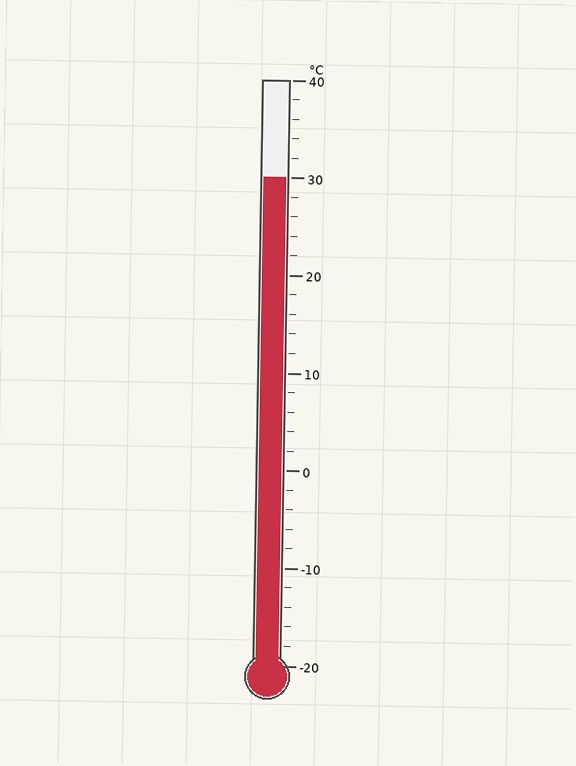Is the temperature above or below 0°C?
The temperature is above 0°C.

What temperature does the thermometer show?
The thermometer shows approximately 30°C.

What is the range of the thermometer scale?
The thermometer scale ranges from -20°C to 40°C.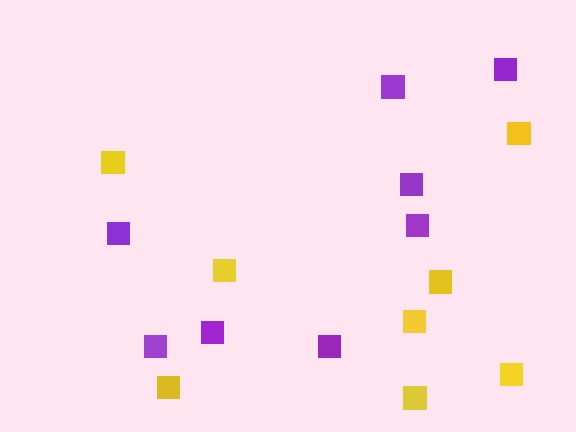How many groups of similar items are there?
There are 2 groups: one group of yellow squares (8) and one group of purple squares (8).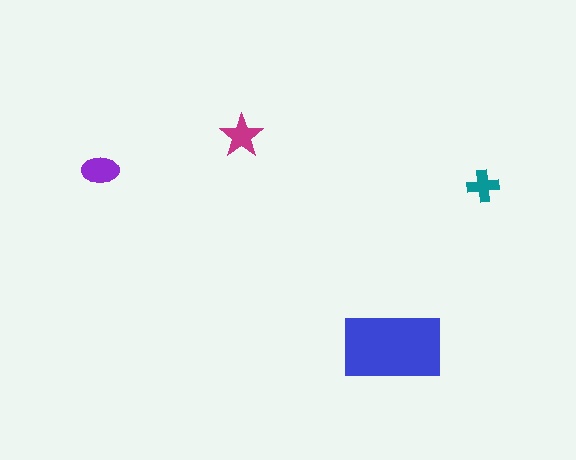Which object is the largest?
The blue rectangle.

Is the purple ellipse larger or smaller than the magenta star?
Larger.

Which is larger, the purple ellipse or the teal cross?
The purple ellipse.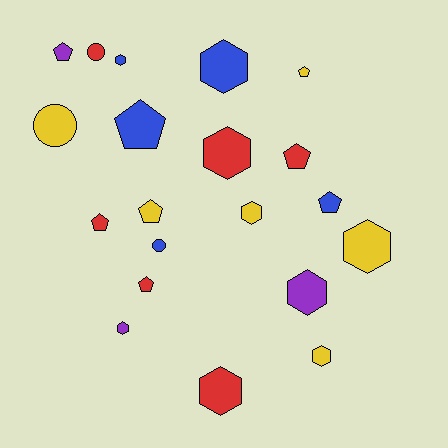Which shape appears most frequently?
Hexagon, with 9 objects.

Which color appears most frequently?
Red, with 6 objects.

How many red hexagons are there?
There are 2 red hexagons.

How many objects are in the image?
There are 20 objects.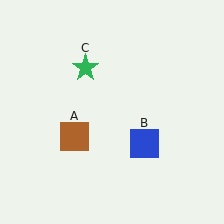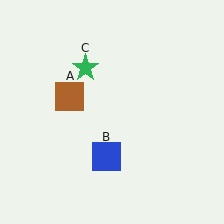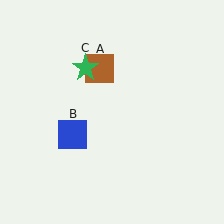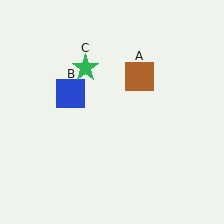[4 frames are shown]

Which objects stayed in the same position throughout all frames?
Green star (object C) remained stationary.